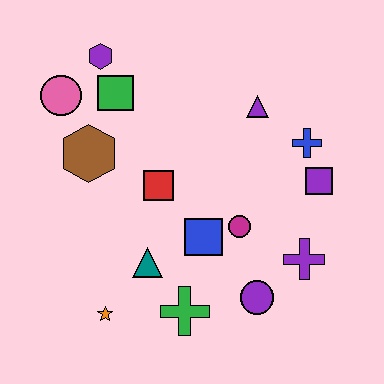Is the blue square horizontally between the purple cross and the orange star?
Yes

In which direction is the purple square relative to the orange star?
The purple square is to the right of the orange star.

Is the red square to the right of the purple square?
No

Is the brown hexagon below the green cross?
No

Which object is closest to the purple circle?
The purple cross is closest to the purple circle.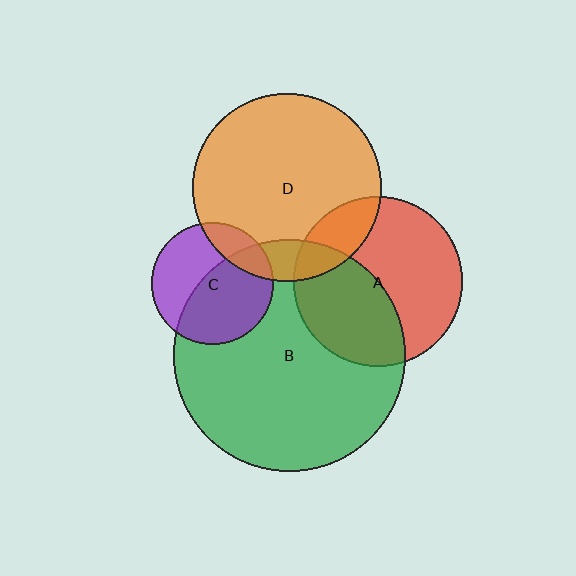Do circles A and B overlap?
Yes.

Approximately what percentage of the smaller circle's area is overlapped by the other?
Approximately 40%.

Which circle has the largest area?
Circle B (green).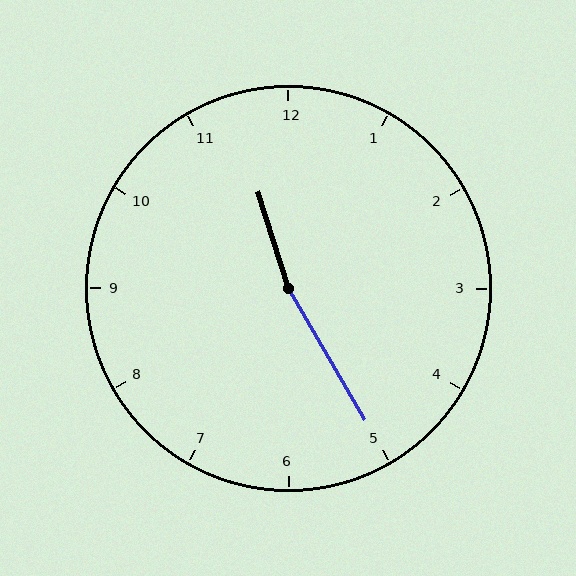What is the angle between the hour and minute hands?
Approximately 168 degrees.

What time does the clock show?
11:25.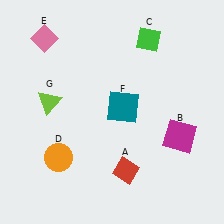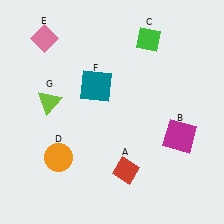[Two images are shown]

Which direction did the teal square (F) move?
The teal square (F) moved left.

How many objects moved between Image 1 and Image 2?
1 object moved between the two images.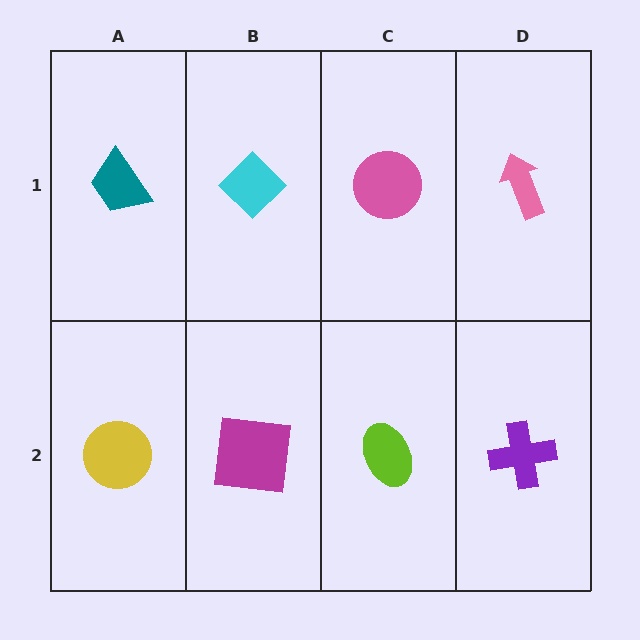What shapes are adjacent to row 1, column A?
A yellow circle (row 2, column A), a cyan diamond (row 1, column B).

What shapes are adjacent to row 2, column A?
A teal trapezoid (row 1, column A), a magenta square (row 2, column B).